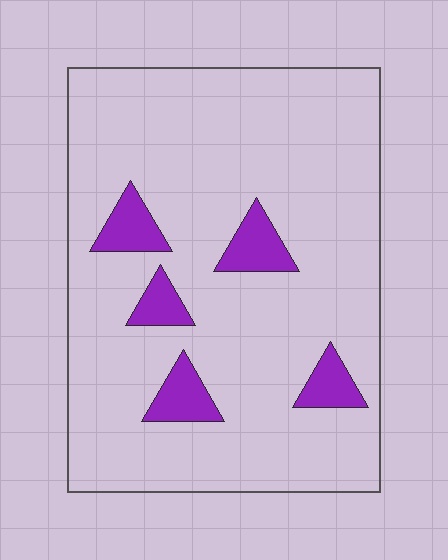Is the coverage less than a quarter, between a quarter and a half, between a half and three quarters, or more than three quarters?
Less than a quarter.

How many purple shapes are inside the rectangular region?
5.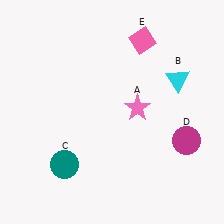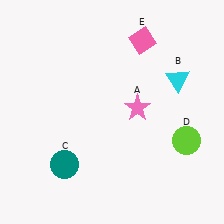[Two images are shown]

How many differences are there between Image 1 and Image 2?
There is 1 difference between the two images.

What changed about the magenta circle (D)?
In Image 1, D is magenta. In Image 2, it changed to lime.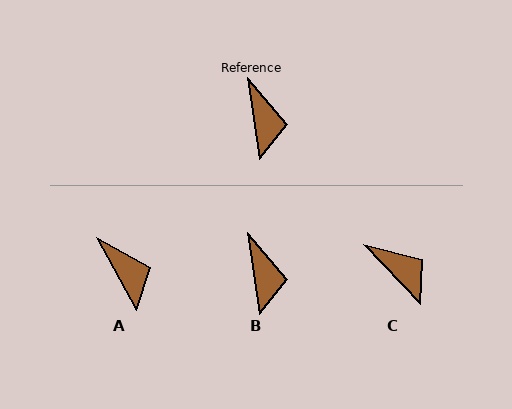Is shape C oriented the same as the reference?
No, it is off by about 36 degrees.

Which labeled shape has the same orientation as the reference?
B.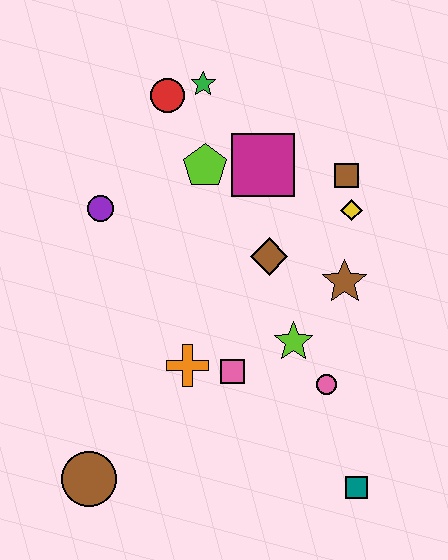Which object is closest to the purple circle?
The lime pentagon is closest to the purple circle.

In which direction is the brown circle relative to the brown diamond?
The brown circle is below the brown diamond.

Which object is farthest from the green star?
The teal square is farthest from the green star.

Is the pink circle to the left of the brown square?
Yes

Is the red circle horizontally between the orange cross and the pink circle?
No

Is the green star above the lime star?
Yes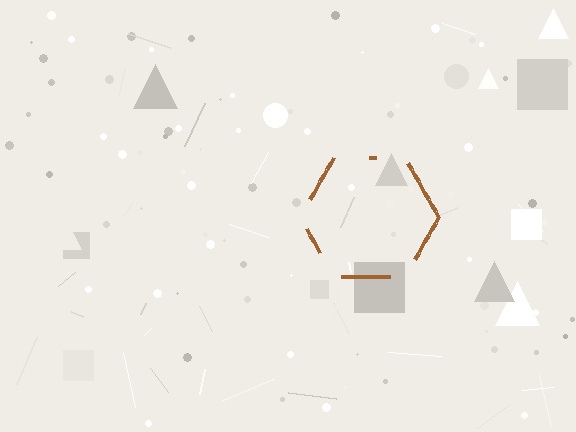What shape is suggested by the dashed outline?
The dashed outline suggests a hexagon.